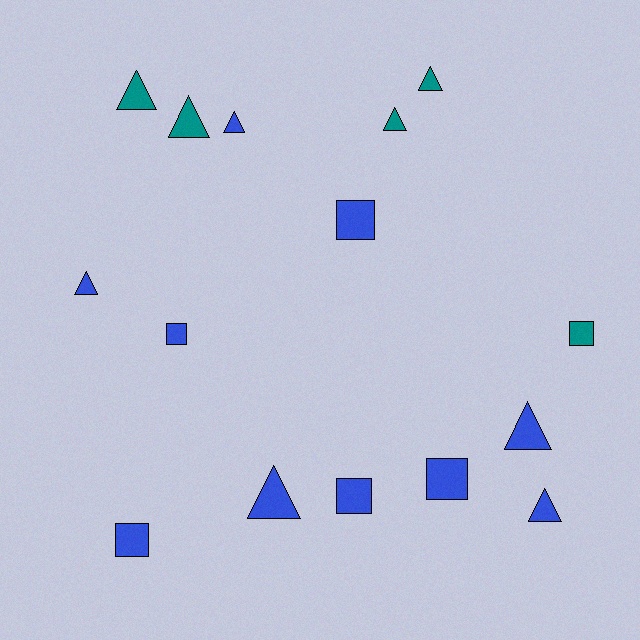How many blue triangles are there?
There are 5 blue triangles.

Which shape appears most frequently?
Triangle, with 9 objects.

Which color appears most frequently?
Blue, with 10 objects.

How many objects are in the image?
There are 15 objects.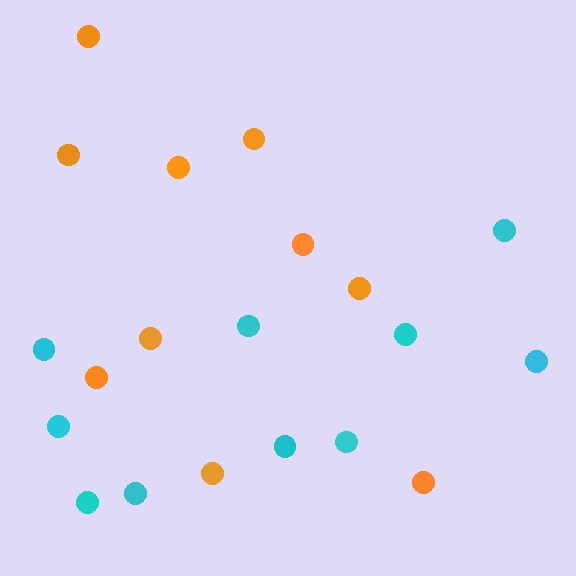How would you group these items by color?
There are 2 groups: one group of cyan circles (10) and one group of orange circles (10).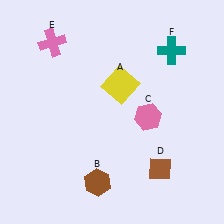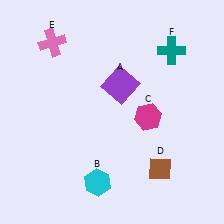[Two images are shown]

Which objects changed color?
A changed from yellow to purple. B changed from brown to cyan. C changed from pink to magenta.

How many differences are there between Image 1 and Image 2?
There are 3 differences between the two images.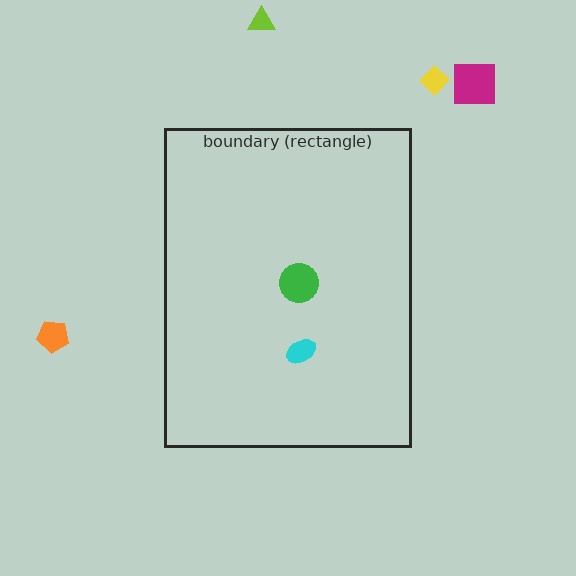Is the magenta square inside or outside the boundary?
Outside.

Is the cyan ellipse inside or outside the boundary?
Inside.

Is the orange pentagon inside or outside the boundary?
Outside.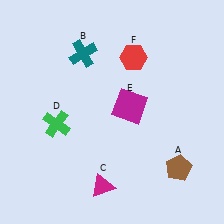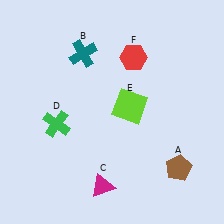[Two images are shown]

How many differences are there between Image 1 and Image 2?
There is 1 difference between the two images.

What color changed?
The square (E) changed from magenta in Image 1 to lime in Image 2.